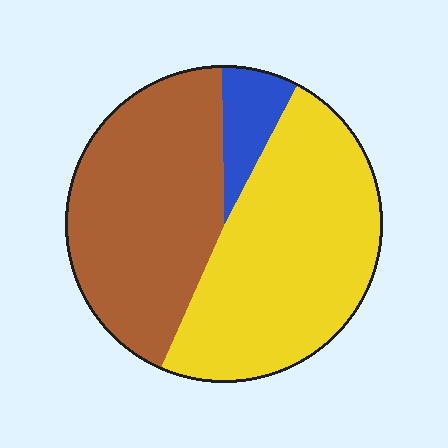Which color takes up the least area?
Blue, at roughly 10%.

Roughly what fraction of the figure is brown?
Brown covers about 45% of the figure.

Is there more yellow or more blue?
Yellow.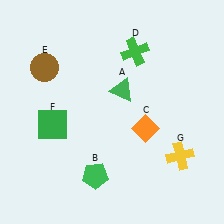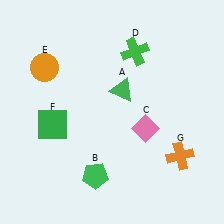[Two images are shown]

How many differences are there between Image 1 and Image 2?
There are 3 differences between the two images.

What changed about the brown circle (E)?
In Image 1, E is brown. In Image 2, it changed to orange.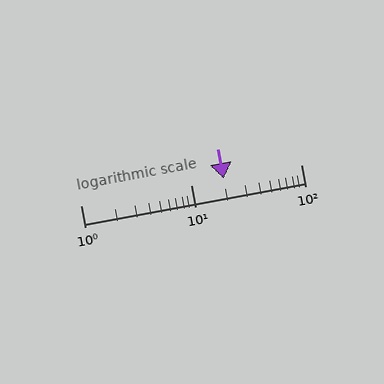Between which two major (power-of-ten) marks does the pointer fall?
The pointer is between 10 and 100.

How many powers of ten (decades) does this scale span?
The scale spans 2 decades, from 1 to 100.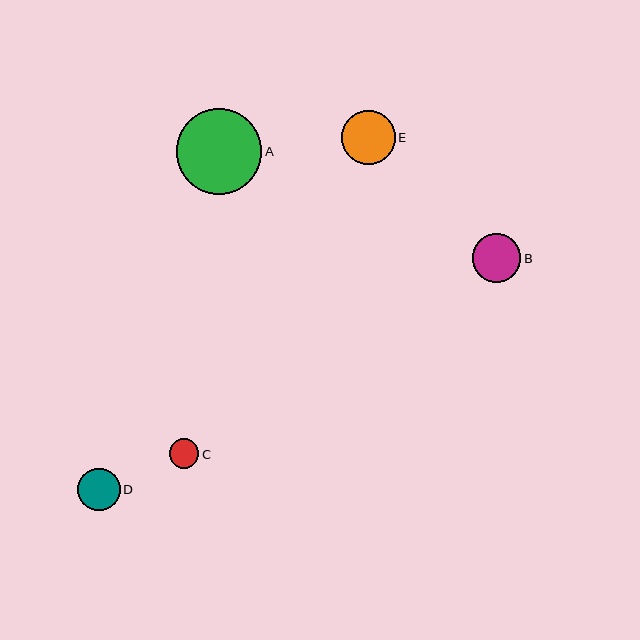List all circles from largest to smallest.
From largest to smallest: A, E, B, D, C.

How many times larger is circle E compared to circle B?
Circle E is approximately 1.1 times the size of circle B.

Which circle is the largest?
Circle A is the largest with a size of approximately 85 pixels.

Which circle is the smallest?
Circle C is the smallest with a size of approximately 30 pixels.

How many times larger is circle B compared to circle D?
Circle B is approximately 1.1 times the size of circle D.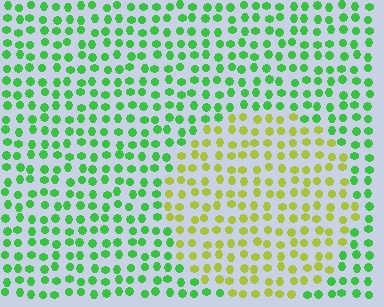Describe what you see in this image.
The image is filled with small green elements in a uniform arrangement. A circle-shaped region is visible where the elements are tinted to a slightly different hue, forming a subtle color boundary.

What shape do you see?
I see a circle.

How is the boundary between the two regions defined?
The boundary is defined purely by a slight shift in hue (about 51 degrees). Spacing, size, and orientation are identical on both sides.